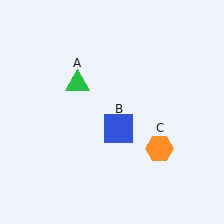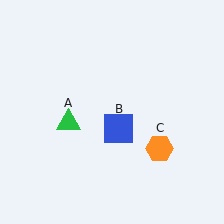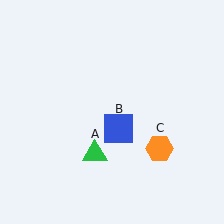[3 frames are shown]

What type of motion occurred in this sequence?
The green triangle (object A) rotated counterclockwise around the center of the scene.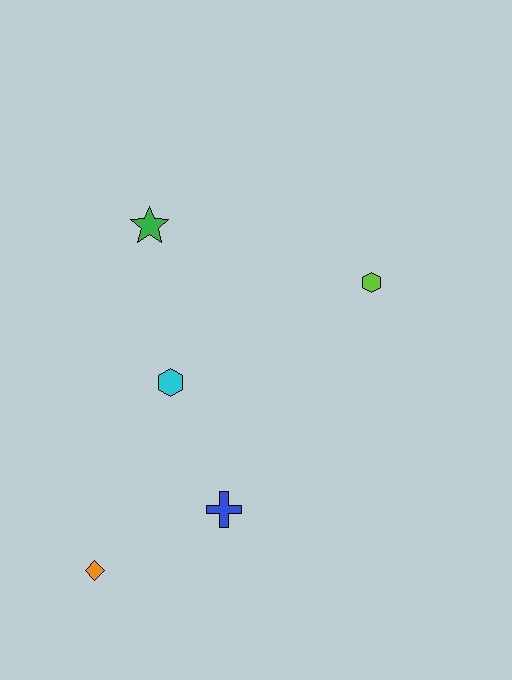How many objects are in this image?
There are 5 objects.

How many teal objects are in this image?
There are no teal objects.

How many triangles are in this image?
There are no triangles.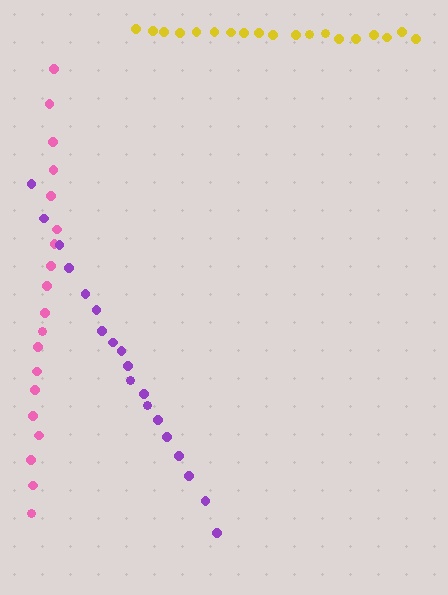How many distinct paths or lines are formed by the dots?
There are 3 distinct paths.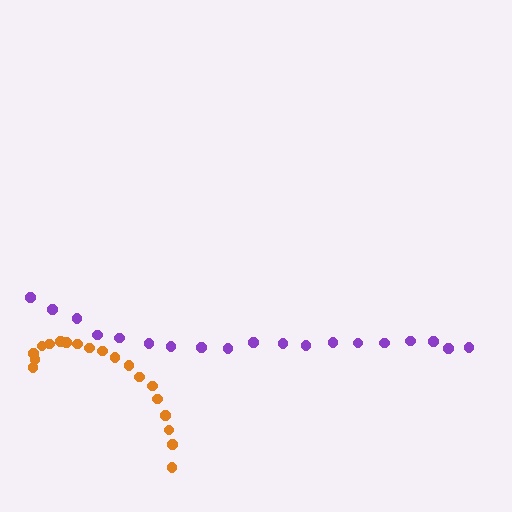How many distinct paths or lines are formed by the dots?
There are 2 distinct paths.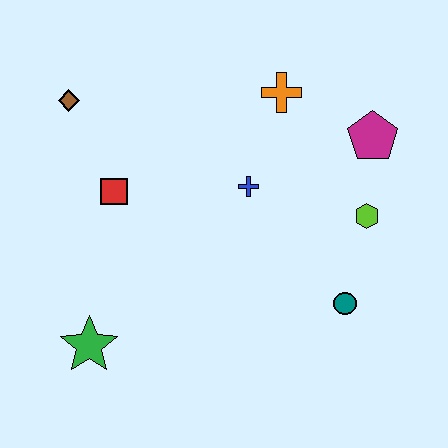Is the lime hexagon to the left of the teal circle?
No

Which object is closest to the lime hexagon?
The magenta pentagon is closest to the lime hexagon.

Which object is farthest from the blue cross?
The green star is farthest from the blue cross.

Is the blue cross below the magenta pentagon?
Yes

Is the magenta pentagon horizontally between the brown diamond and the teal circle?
No